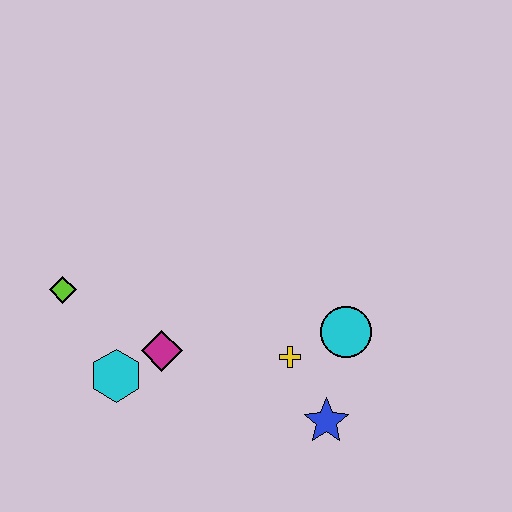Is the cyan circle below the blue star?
No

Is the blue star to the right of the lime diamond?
Yes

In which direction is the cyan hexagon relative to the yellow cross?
The cyan hexagon is to the left of the yellow cross.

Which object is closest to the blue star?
The yellow cross is closest to the blue star.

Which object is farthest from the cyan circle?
The lime diamond is farthest from the cyan circle.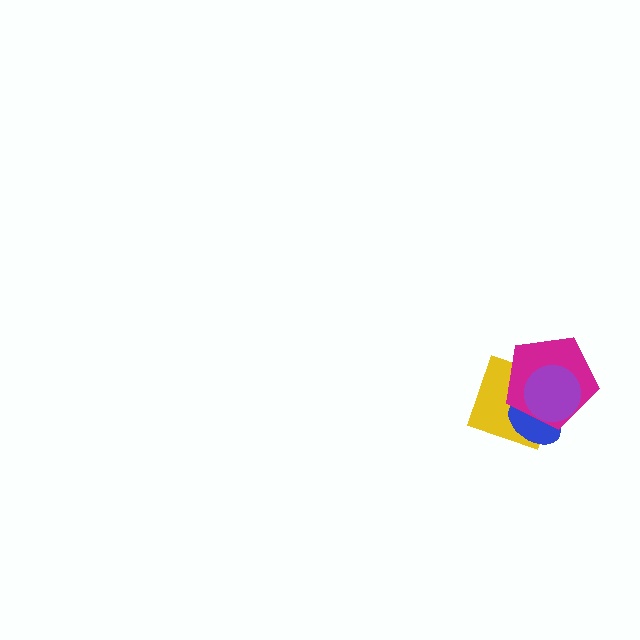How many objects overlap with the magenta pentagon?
3 objects overlap with the magenta pentagon.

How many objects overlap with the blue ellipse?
3 objects overlap with the blue ellipse.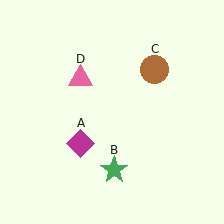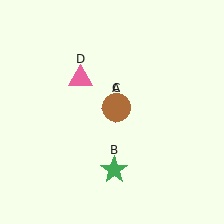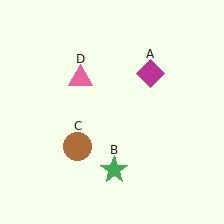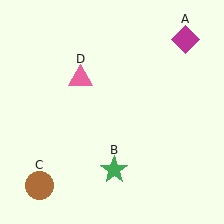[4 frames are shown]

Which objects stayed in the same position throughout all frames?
Green star (object B) and pink triangle (object D) remained stationary.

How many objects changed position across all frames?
2 objects changed position: magenta diamond (object A), brown circle (object C).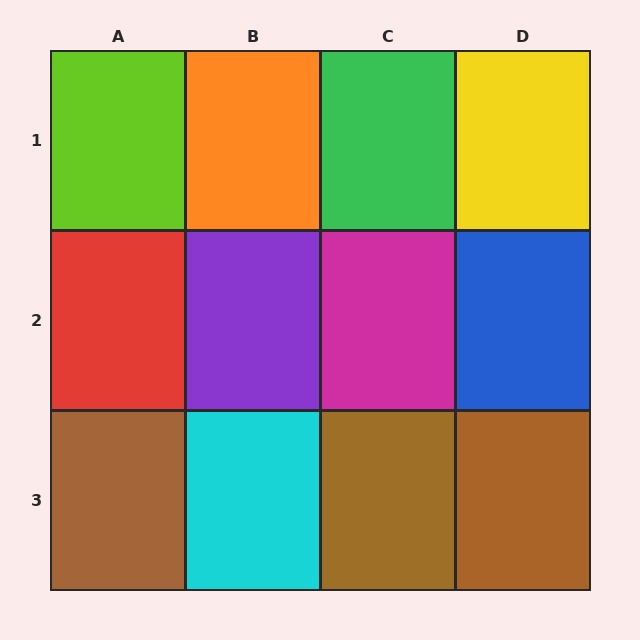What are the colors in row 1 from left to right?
Lime, orange, green, yellow.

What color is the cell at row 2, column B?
Purple.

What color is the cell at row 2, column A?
Red.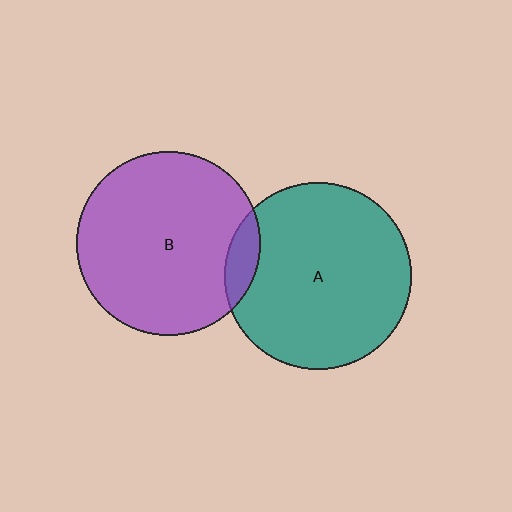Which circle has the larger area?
Circle A (teal).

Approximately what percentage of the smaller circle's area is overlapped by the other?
Approximately 10%.